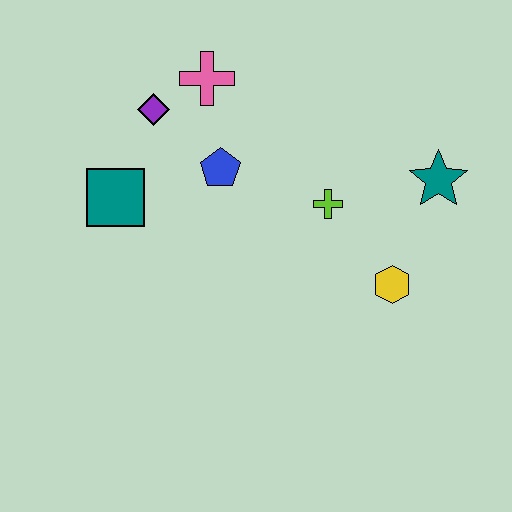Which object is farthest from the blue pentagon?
The teal star is farthest from the blue pentagon.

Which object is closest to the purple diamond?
The pink cross is closest to the purple diamond.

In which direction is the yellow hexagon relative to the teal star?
The yellow hexagon is below the teal star.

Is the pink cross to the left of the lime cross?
Yes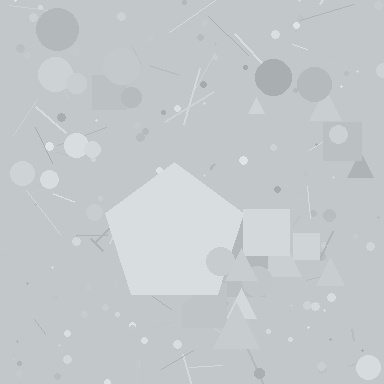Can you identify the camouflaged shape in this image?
The camouflaged shape is a pentagon.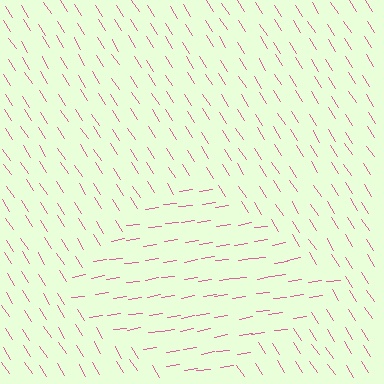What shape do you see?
I see a diamond.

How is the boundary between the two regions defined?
The boundary is defined purely by a change in line orientation (approximately 66 degrees difference). All lines are the same color and thickness.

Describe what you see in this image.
The image is filled with small pink line segments. A diamond region in the image has lines oriented differently from the surrounding lines, creating a visible texture boundary.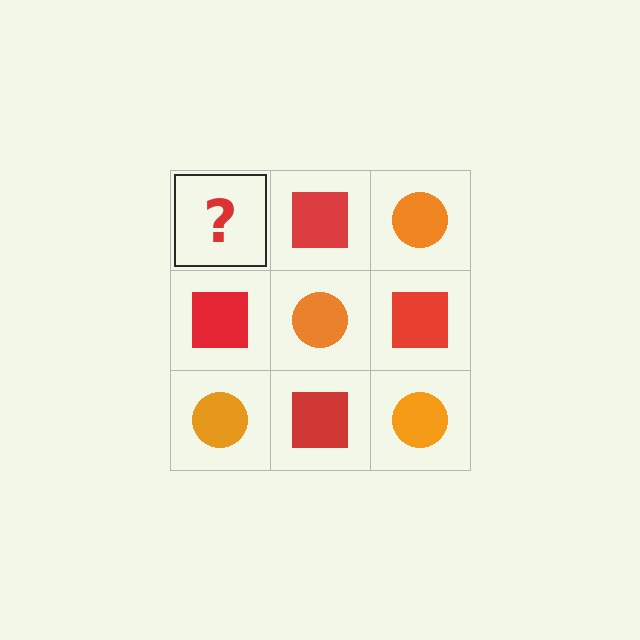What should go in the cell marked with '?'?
The missing cell should contain an orange circle.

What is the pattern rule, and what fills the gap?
The rule is that it alternates orange circle and red square in a checkerboard pattern. The gap should be filled with an orange circle.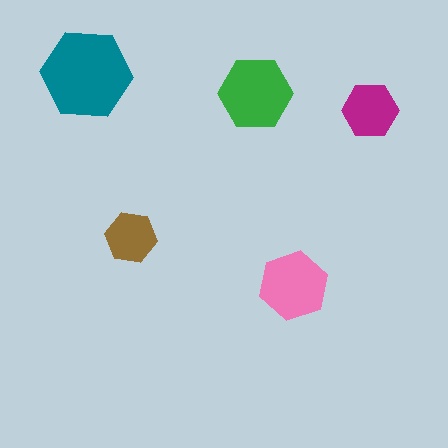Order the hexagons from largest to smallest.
the teal one, the green one, the pink one, the magenta one, the brown one.